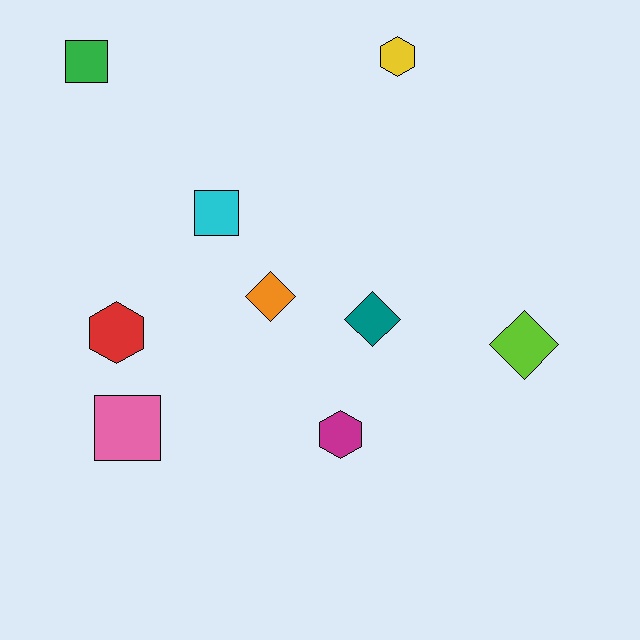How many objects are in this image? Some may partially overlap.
There are 9 objects.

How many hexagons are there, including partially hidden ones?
There are 3 hexagons.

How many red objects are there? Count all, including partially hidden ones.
There is 1 red object.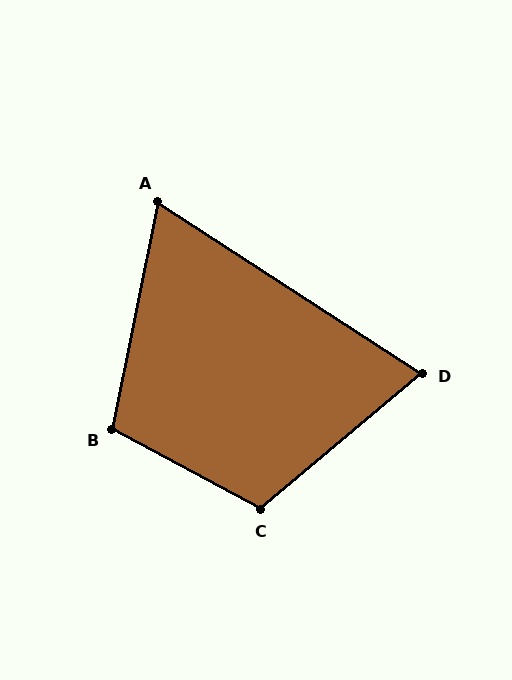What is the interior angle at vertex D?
Approximately 73 degrees (acute).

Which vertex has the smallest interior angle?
A, at approximately 69 degrees.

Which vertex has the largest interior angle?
C, at approximately 111 degrees.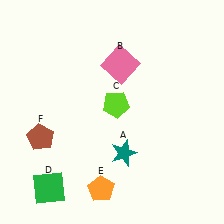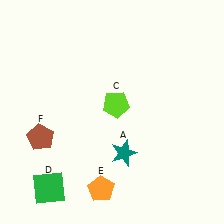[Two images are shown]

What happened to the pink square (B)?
The pink square (B) was removed in Image 2. It was in the top-right area of Image 1.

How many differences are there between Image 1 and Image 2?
There is 1 difference between the two images.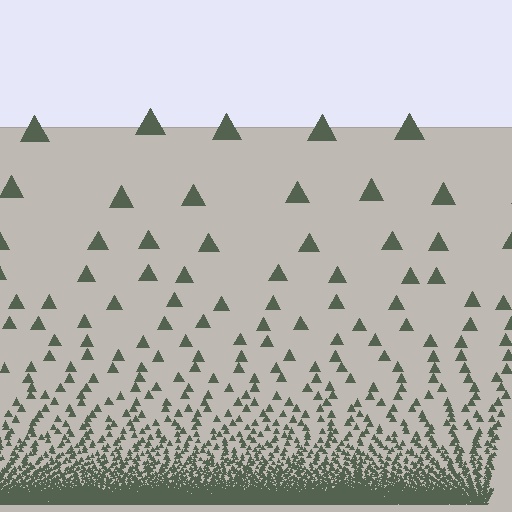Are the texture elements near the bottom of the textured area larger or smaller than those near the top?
Smaller. The gradient is inverted — elements near the bottom are smaller and denser.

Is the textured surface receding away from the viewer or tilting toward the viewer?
The surface appears to tilt toward the viewer. Texture elements get larger and sparser toward the top.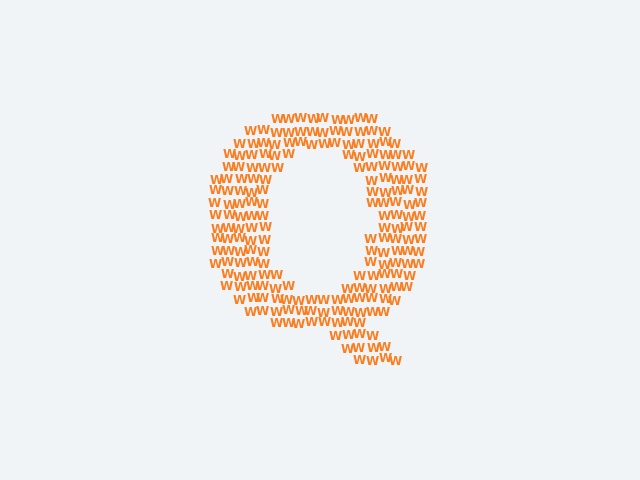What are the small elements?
The small elements are letter W's.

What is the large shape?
The large shape is the letter Q.